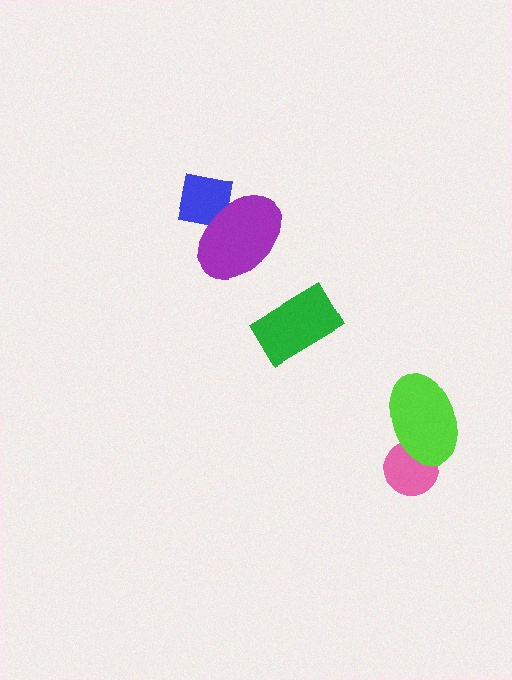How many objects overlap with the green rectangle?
0 objects overlap with the green rectangle.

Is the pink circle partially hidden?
Yes, it is partially covered by another shape.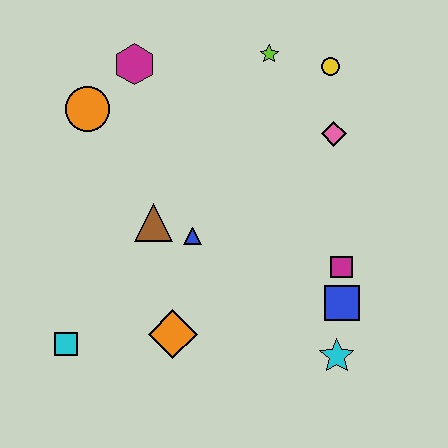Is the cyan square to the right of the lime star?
No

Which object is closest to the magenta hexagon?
The orange circle is closest to the magenta hexagon.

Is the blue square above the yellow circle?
No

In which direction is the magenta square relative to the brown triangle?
The magenta square is to the right of the brown triangle.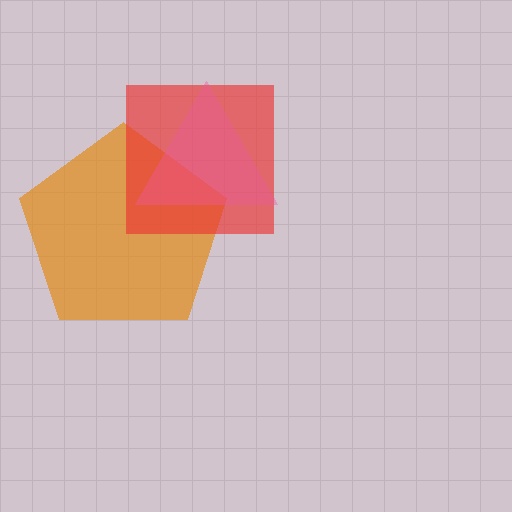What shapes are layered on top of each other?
The layered shapes are: an orange pentagon, a red square, a pink triangle.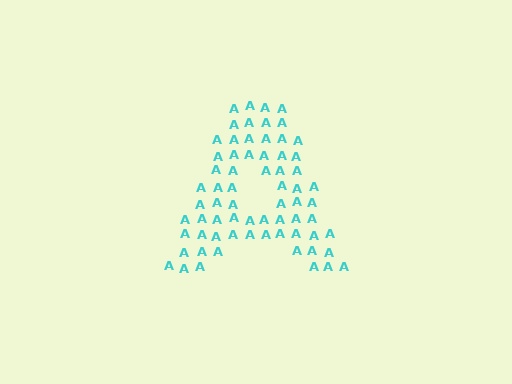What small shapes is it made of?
It is made of small letter A's.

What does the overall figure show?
The overall figure shows the letter A.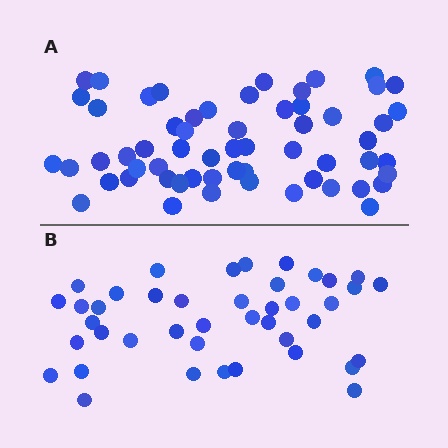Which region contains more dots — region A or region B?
Region A (the top region) has more dots.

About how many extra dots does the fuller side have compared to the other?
Region A has approximately 15 more dots than region B.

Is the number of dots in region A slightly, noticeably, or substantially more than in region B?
Region A has noticeably more, but not dramatically so. The ratio is roughly 1.4 to 1.